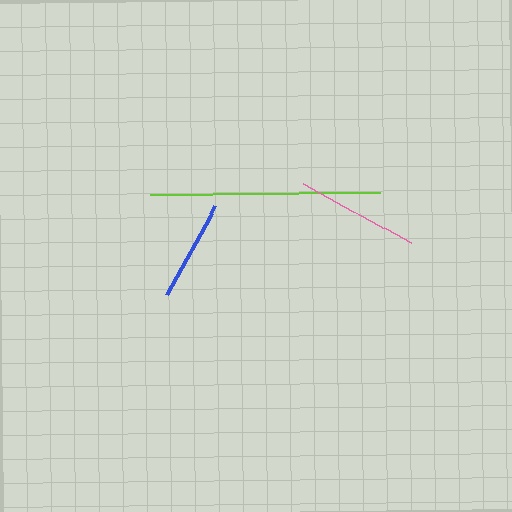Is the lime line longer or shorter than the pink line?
The lime line is longer than the pink line.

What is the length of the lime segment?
The lime segment is approximately 229 pixels long.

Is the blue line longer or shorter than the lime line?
The lime line is longer than the blue line.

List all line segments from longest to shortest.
From longest to shortest: lime, pink, blue.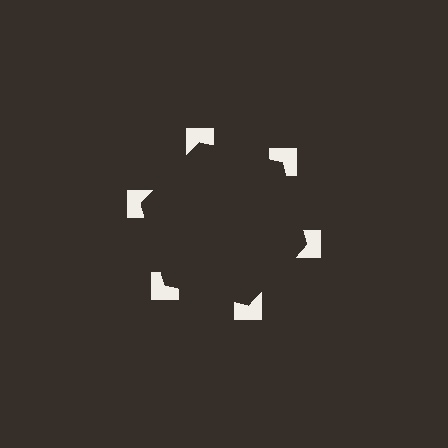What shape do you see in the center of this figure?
An illusory hexagon — its edges are inferred from the aligned wedge cuts in the notched squares, not physically drawn.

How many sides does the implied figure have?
6 sides.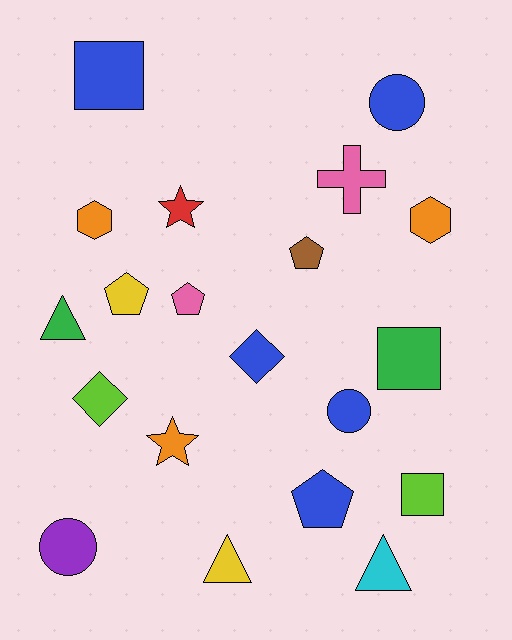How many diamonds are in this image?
There are 2 diamonds.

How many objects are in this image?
There are 20 objects.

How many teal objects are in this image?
There are no teal objects.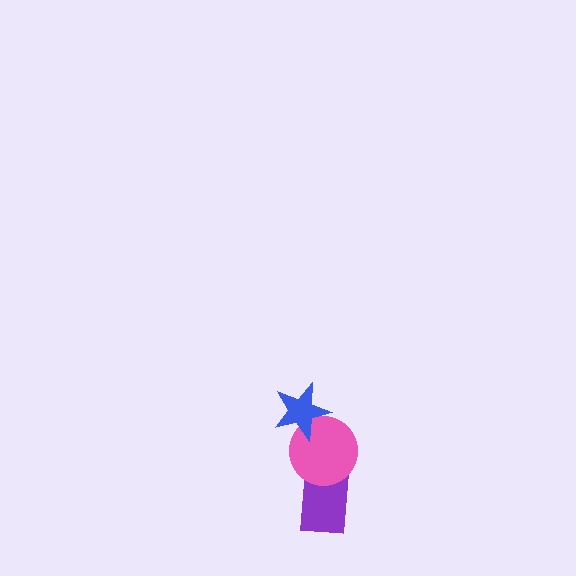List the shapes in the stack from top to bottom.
From top to bottom: the blue star, the pink circle, the purple rectangle.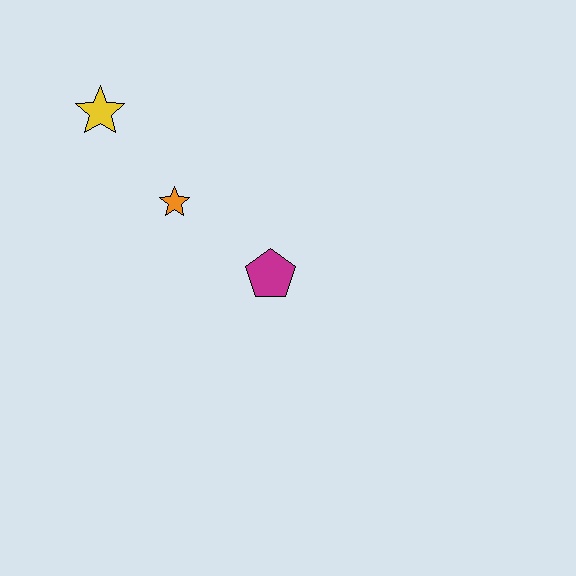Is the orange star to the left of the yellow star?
No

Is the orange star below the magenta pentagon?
No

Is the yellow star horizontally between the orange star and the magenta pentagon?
No